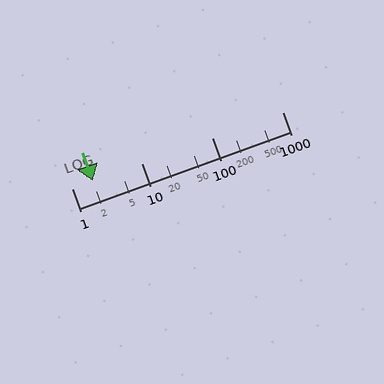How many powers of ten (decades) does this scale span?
The scale spans 3 decades, from 1 to 1000.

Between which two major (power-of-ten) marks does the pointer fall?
The pointer is between 1 and 10.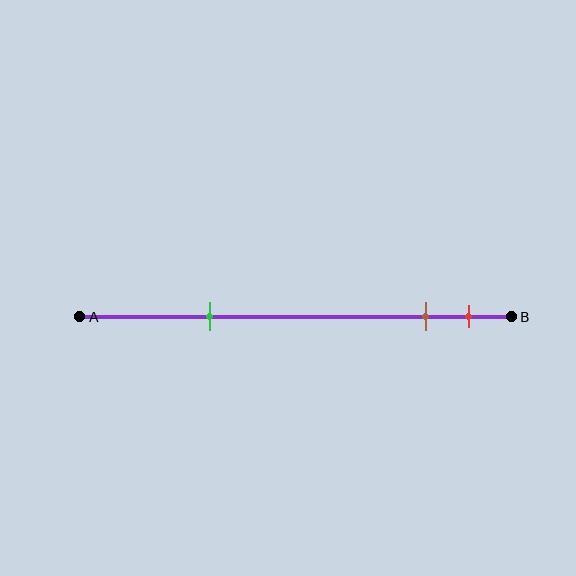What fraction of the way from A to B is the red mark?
The red mark is approximately 90% (0.9) of the way from A to B.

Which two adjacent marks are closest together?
The brown and red marks are the closest adjacent pair.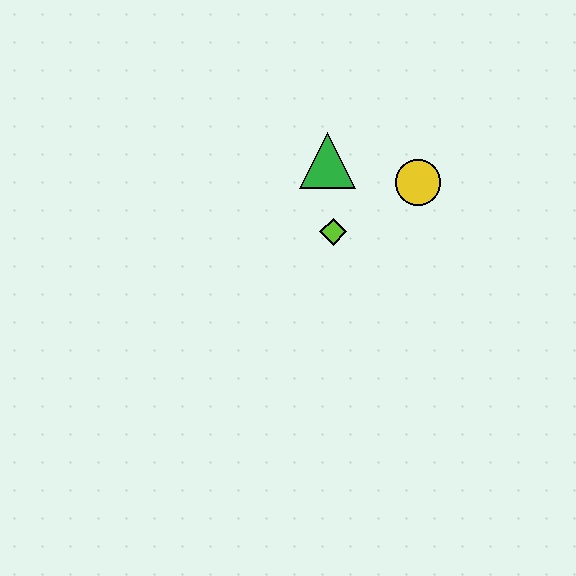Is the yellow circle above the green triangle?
No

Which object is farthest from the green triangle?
The yellow circle is farthest from the green triangle.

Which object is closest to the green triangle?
The lime diamond is closest to the green triangle.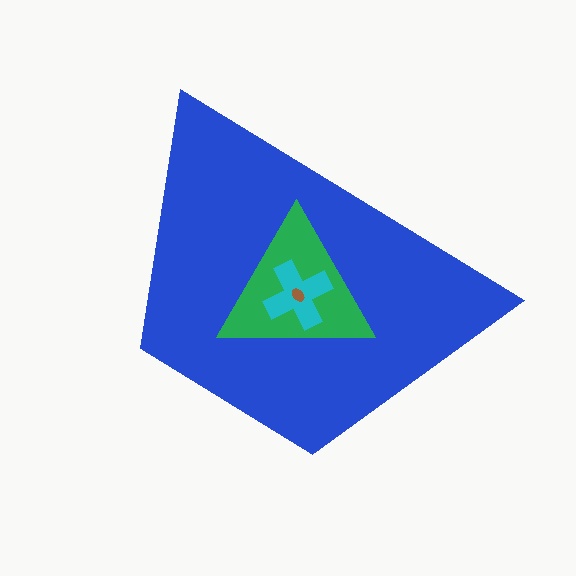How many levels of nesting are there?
4.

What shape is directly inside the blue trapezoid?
The green triangle.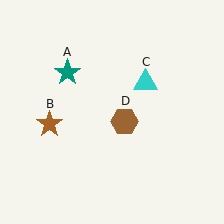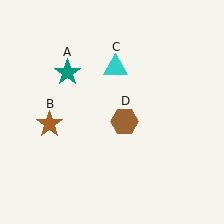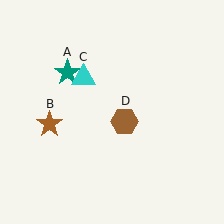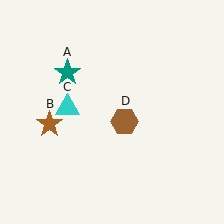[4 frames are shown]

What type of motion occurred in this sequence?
The cyan triangle (object C) rotated counterclockwise around the center of the scene.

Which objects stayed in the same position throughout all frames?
Teal star (object A) and brown star (object B) and brown hexagon (object D) remained stationary.